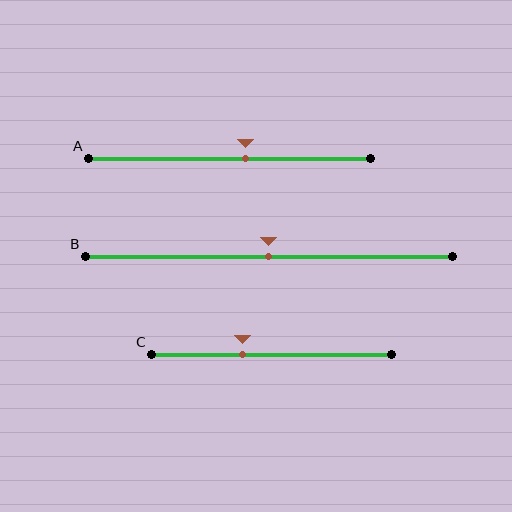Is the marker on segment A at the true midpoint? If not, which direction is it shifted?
No, the marker on segment A is shifted to the right by about 6% of the segment length.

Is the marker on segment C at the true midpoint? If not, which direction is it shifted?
No, the marker on segment C is shifted to the left by about 12% of the segment length.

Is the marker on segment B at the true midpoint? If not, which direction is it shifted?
Yes, the marker on segment B is at the true midpoint.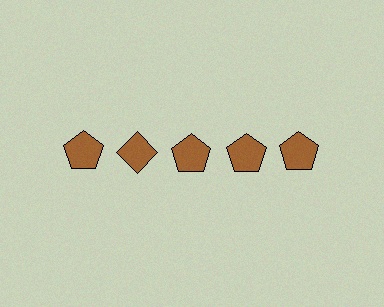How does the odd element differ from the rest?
It has a different shape: diamond instead of pentagon.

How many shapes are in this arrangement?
There are 5 shapes arranged in a grid pattern.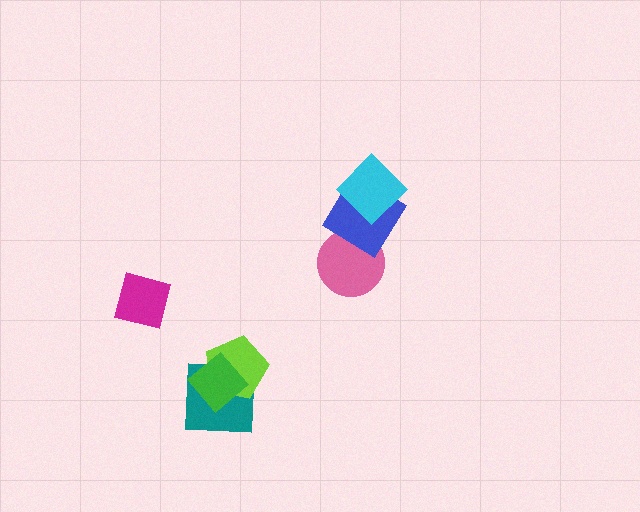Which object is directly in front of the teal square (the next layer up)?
The lime pentagon is directly in front of the teal square.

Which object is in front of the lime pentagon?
The green diamond is in front of the lime pentagon.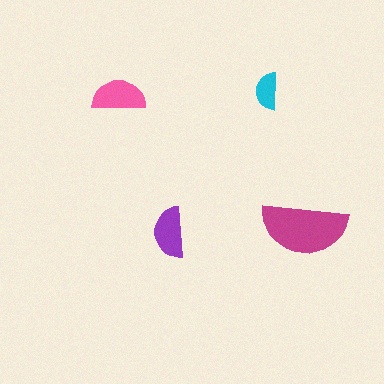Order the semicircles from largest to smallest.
the magenta one, the pink one, the purple one, the cyan one.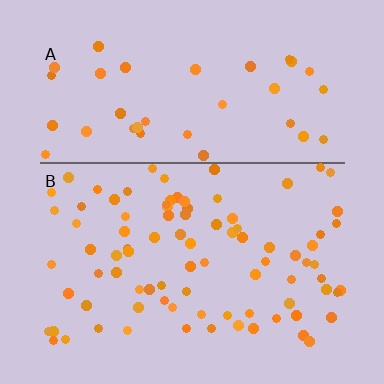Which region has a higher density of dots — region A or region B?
B (the bottom).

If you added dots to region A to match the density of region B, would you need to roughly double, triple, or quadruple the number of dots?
Approximately double.